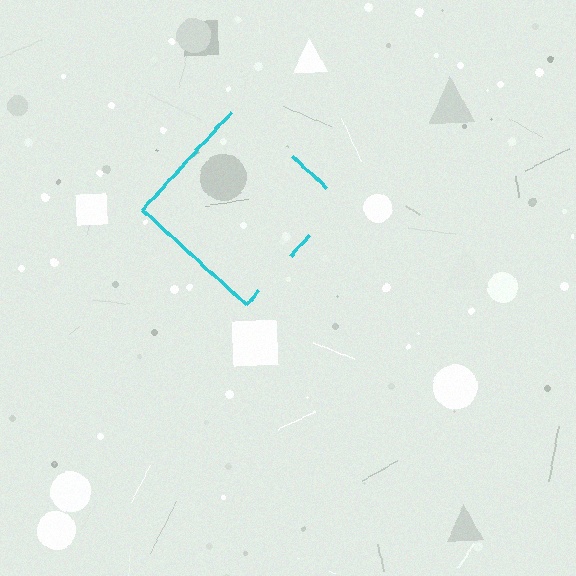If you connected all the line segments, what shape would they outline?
They would outline a diamond.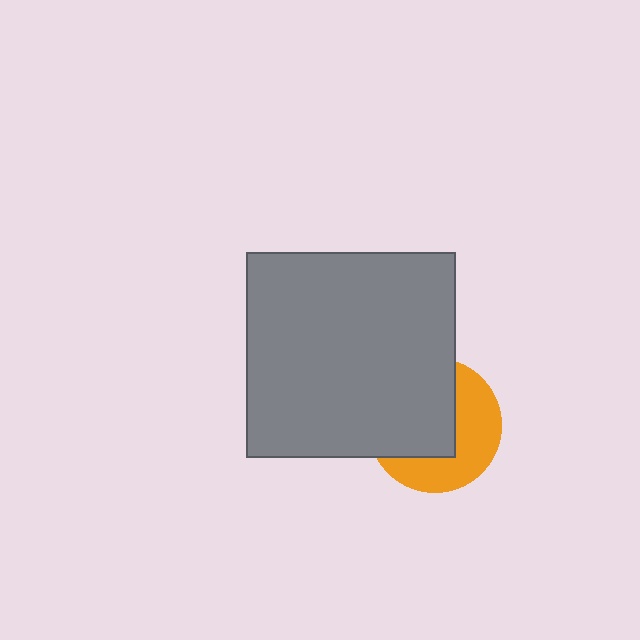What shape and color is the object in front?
The object in front is a gray rectangle.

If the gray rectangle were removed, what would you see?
You would see the complete orange circle.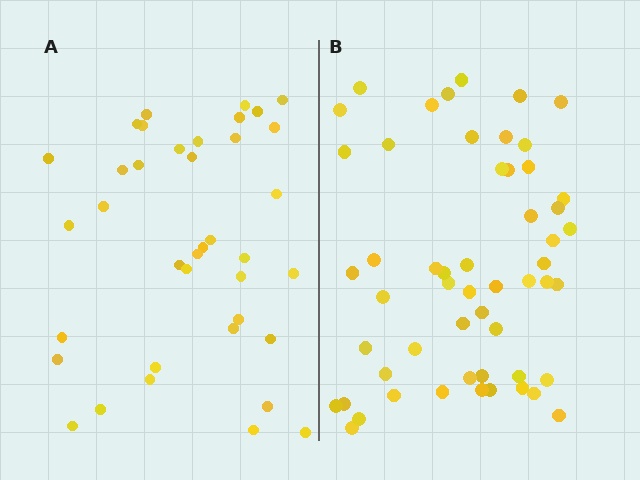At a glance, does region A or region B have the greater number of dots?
Region B (the right region) has more dots.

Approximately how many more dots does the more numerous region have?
Region B has approximately 15 more dots than region A.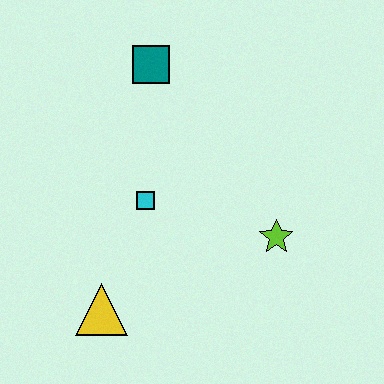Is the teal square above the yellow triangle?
Yes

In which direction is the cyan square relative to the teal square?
The cyan square is below the teal square.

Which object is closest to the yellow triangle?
The cyan square is closest to the yellow triangle.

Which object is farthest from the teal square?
The yellow triangle is farthest from the teal square.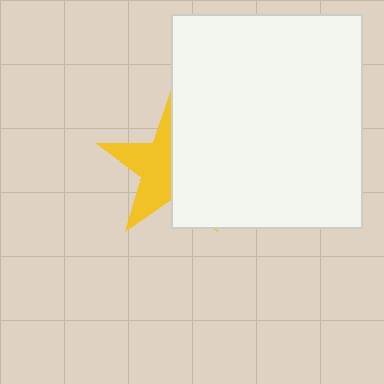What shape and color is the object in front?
The object in front is a white rectangle.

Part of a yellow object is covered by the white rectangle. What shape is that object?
It is a star.